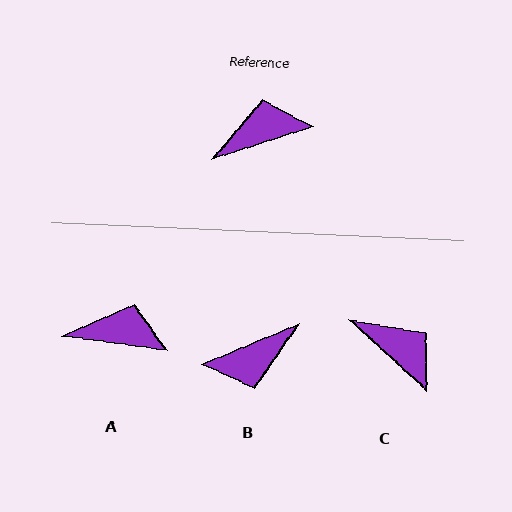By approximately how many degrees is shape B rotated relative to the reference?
Approximately 175 degrees clockwise.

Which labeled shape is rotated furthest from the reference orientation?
B, about 175 degrees away.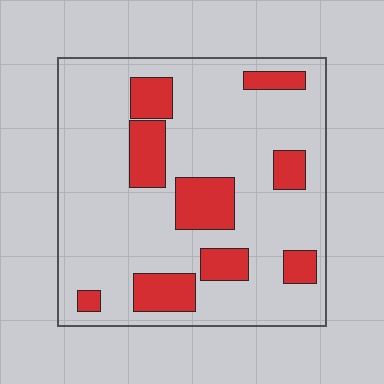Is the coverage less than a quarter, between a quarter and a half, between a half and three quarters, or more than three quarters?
Less than a quarter.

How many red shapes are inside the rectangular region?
9.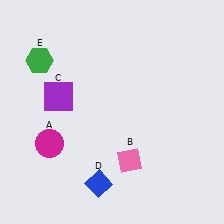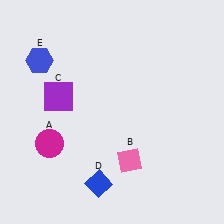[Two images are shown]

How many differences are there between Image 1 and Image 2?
There is 1 difference between the two images.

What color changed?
The hexagon (E) changed from green in Image 1 to blue in Image 2.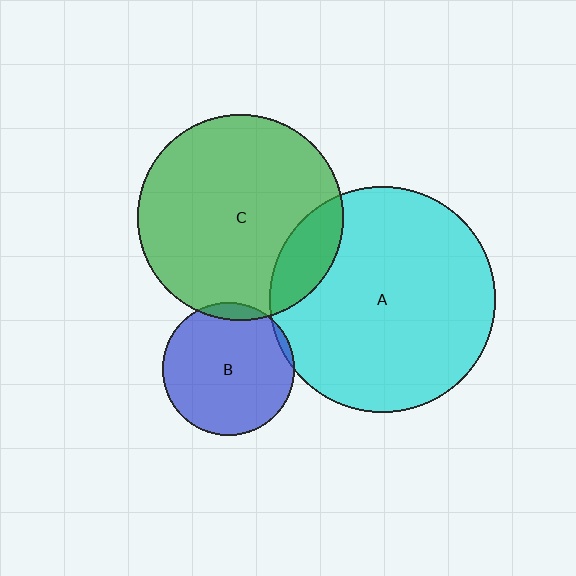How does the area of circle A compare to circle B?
Approximately 2.9 times.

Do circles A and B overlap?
Yes.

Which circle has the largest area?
Circle A (cyan).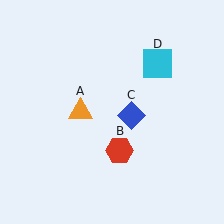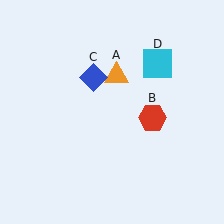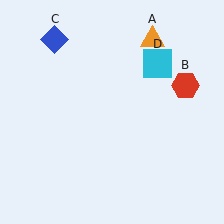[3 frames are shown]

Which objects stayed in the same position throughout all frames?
Cyan square (object D) remained stationary.